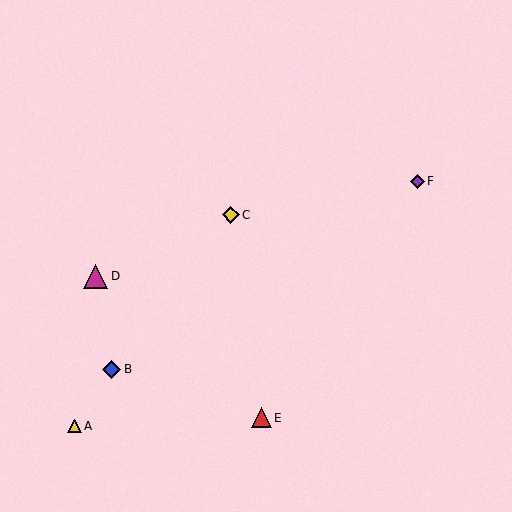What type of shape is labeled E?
Shape E is a red triangle.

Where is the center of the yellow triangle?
The center of the yellow triangle is at (75, 426).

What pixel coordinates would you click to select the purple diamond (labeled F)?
Click at (417, 181) to select the purple diamond F.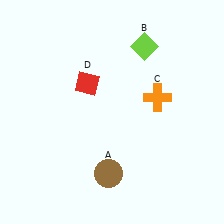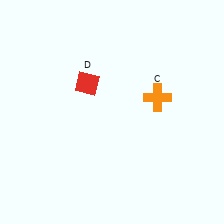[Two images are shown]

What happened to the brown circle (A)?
The brown circle (A) was removed in Image 2. It was in the bottom-left area of Image 1.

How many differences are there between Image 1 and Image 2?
There are 2 differences between the two images.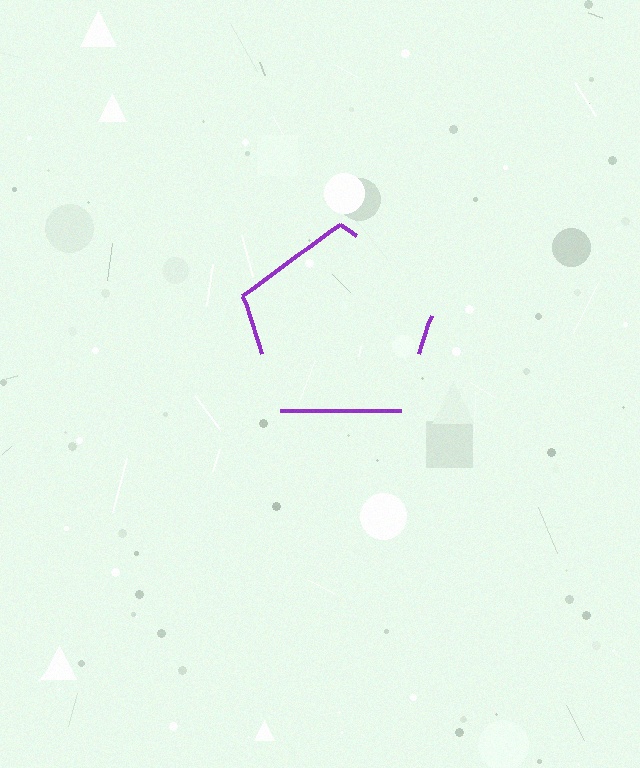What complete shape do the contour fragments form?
The contour fragments form a pentagon.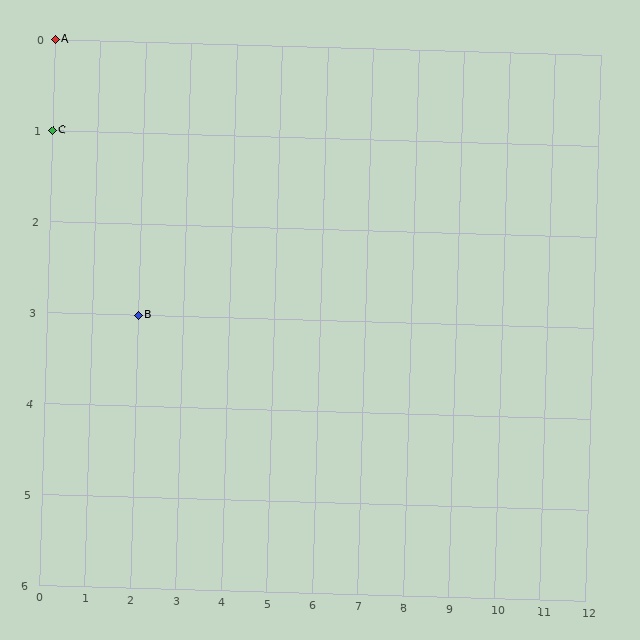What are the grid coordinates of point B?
Point B is at grid coordinates (2, 3).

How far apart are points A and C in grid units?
Points A and C are 1 row apart.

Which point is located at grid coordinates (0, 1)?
Point C is at (0, 1).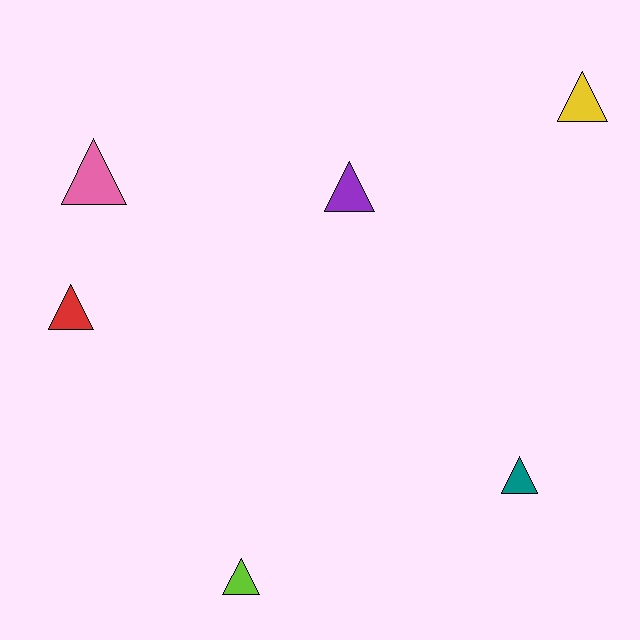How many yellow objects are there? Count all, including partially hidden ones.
There is 1 yellow object.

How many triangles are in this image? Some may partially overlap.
There are 6 triangles.